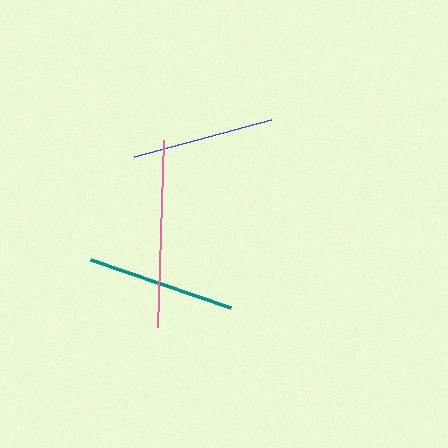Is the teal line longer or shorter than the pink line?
The pink line is longer than the teal line.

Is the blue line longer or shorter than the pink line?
The pink line is longer than the blue line.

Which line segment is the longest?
The pink line is the longest at approximately 188 pixels.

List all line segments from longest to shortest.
From longest to shortest: pink, teal, blue.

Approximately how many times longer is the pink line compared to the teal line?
The pink line is approximately 1.3 times the length of the teal line.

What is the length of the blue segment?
The blue segment is approximately 142 pixels long.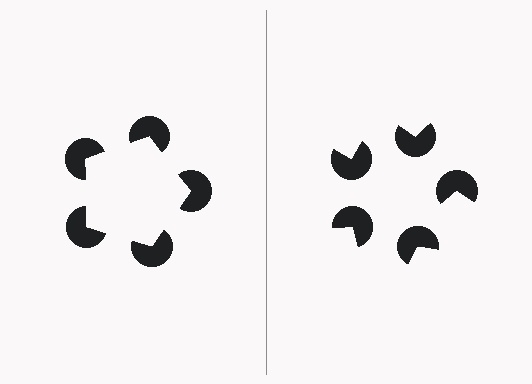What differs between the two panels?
The pac-man discs are positioned identically on both sides; only the wedge orientations differ. On the left they align to a pentagon; on the right they are misaligned.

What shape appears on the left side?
An illusory pentagon.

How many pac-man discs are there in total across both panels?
10 — 5 on each side.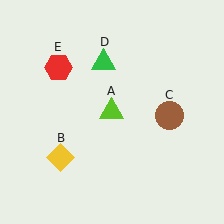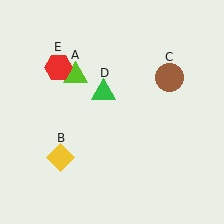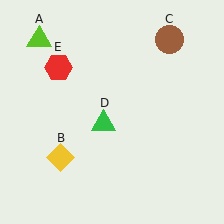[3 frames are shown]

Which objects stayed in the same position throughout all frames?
Yellow diamond (object B) and red hexagon (object E) remained stationary.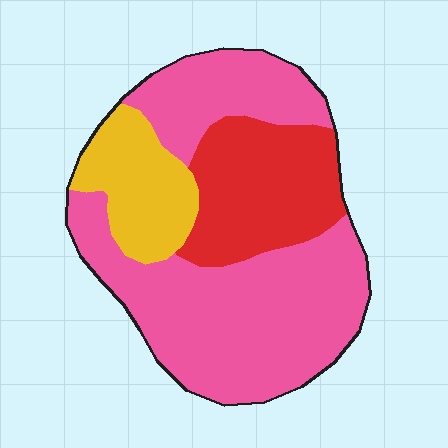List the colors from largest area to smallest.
From largest to smallest: pink, red, yellow.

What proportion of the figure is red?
Red takes up less than a quarter of the figure.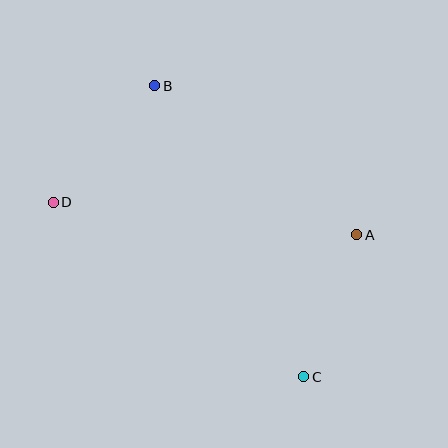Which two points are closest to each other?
Points A and C are closest to each other.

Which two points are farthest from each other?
Points B and C are farthest from each other.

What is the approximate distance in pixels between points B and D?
The distance between B and D is approximately 155 pixels.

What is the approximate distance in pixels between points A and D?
The distance between A and D is approximately 306 pixels.